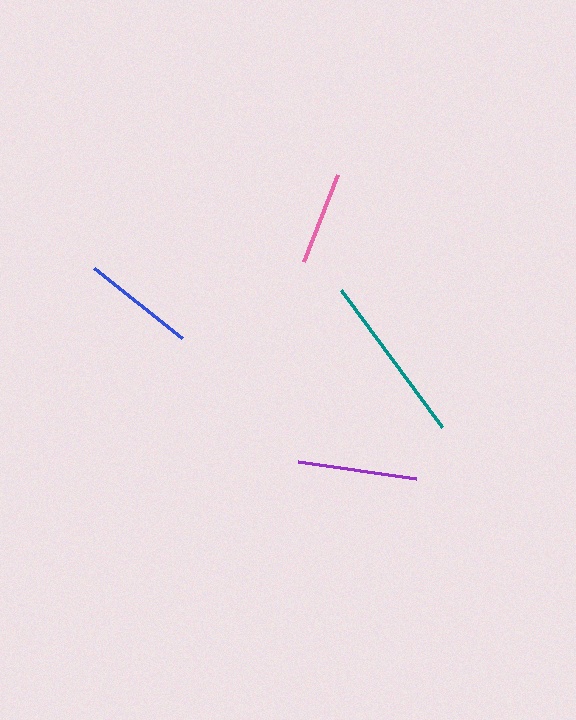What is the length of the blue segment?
The blue segment is approximately 113 pixels long.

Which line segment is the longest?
The teal line is the longest at approximately 169 pixels.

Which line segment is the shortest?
The pink line is the shortest at approximately 93 pixels.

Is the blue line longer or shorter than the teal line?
The teal line is longer than the blue line.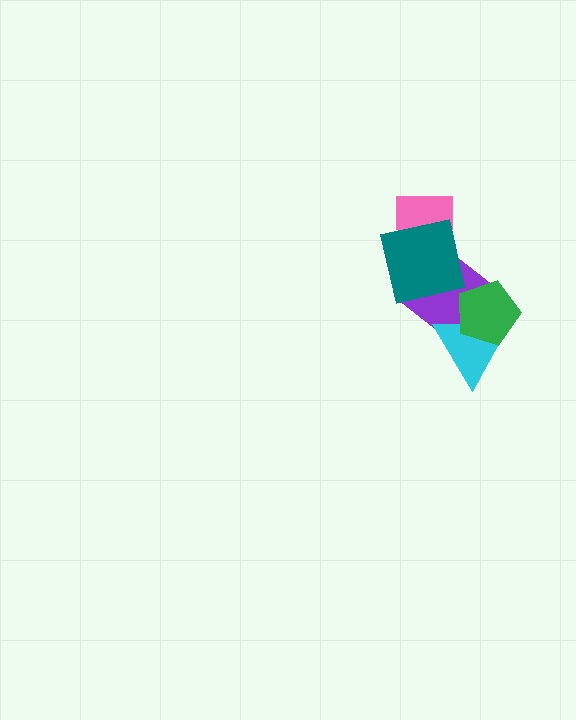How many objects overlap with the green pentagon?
2 objects overlap with the green pentagon.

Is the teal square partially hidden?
No, no other shape covers it.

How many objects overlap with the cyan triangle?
2 objects overlap with the cyan triangle.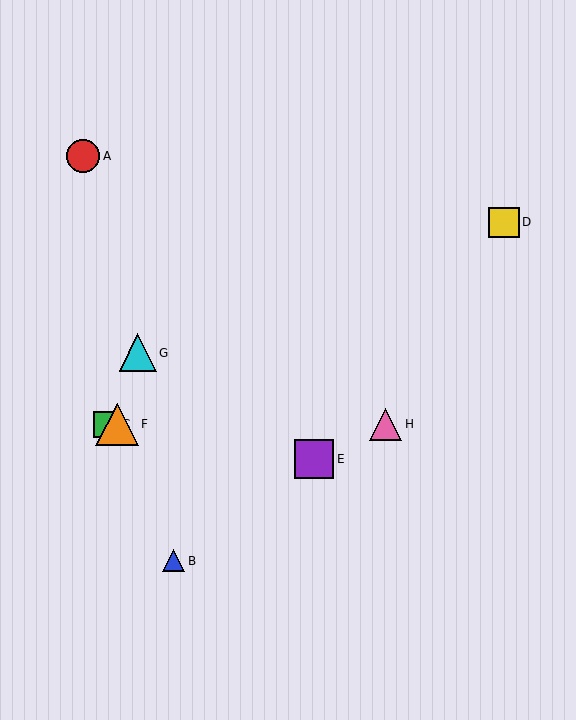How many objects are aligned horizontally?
3 objects (C, F, H) are aligned horizontally.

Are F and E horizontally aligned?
No, F is at y≈424 and E is at y≈459.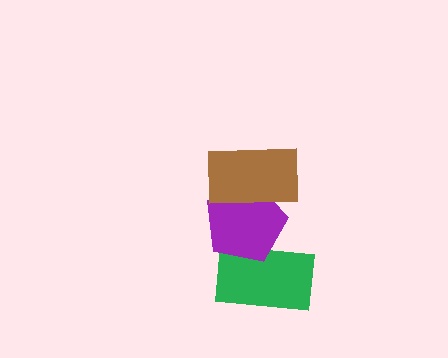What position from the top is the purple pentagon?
The purple pentagon is 2nd from the top.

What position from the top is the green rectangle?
The green rectangle is 3rd from the top.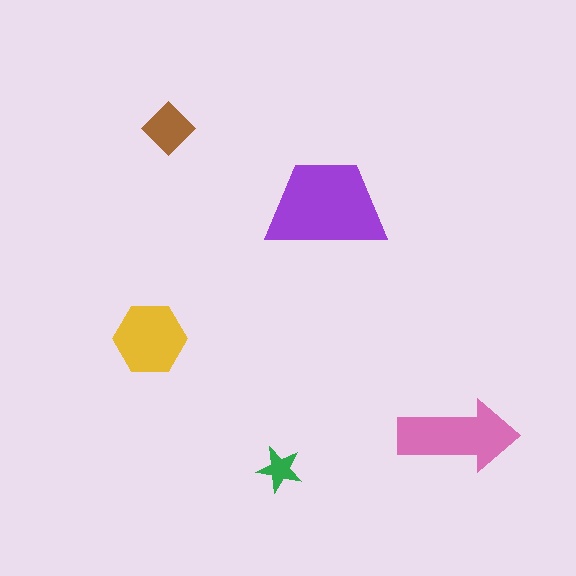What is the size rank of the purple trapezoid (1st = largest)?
1st.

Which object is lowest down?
The green star is bottommost.